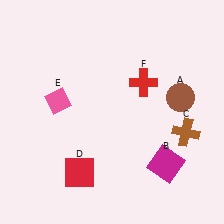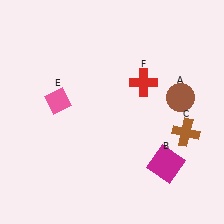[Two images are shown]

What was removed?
The red square (D) was removed in Image 2.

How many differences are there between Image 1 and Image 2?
There is 1 difference between the two images.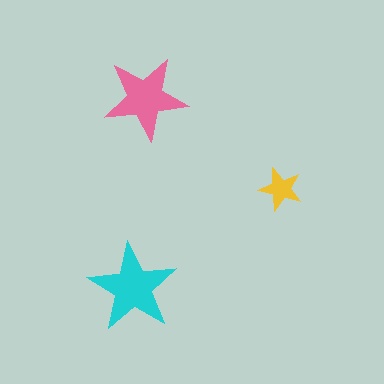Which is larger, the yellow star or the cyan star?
The cyan one.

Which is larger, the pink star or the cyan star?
The cyan one.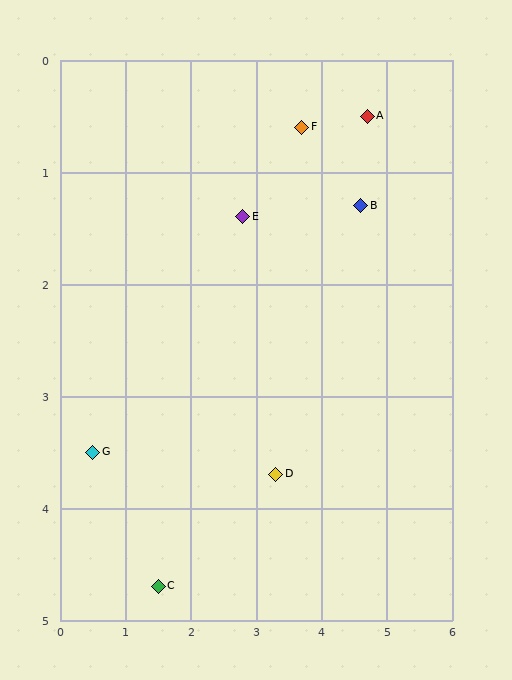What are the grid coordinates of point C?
Point C is at approximately (1.5, 4.7).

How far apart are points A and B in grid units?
Points A and B are about 0.8 grid units apart.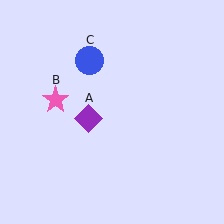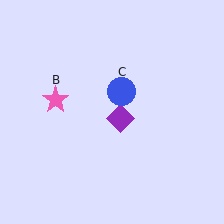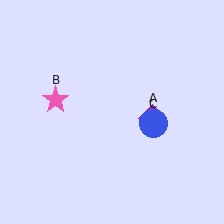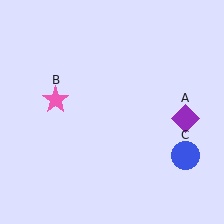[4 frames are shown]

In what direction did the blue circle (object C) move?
The blue circle (object C) moved down and to the right.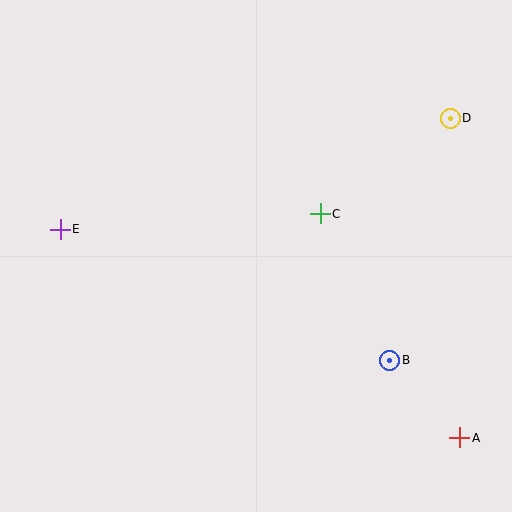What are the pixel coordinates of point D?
Point D is at (450, 118).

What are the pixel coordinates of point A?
Point A is at (460, 438).